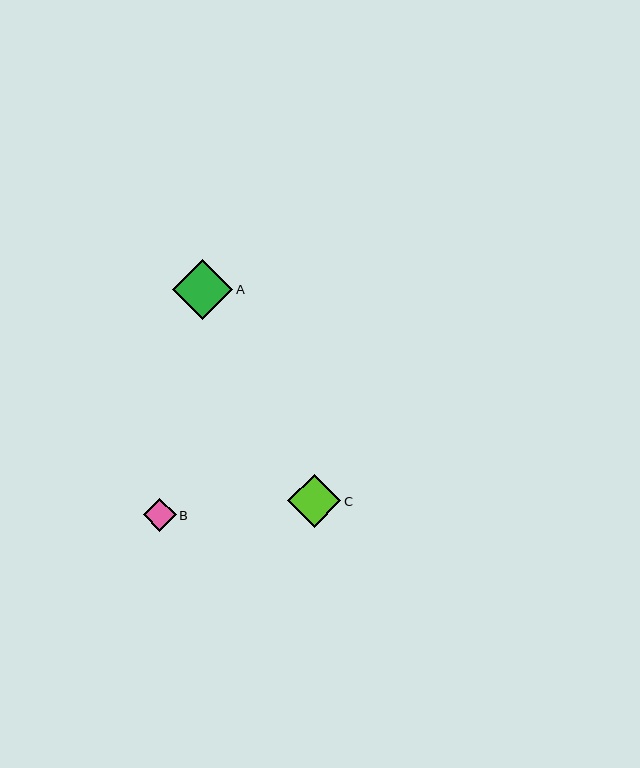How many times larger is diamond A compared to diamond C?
Diamond A is approximately 1.1 times the size of diamond C.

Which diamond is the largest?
Diamond A is the largest with a size of approximately 60 pixels.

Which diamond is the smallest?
Diamond B is the smallest with a size of approximately 33 pixels.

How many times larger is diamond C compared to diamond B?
Diamond C is approximately 1.6 times the size of diamond B.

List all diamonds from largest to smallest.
From largest to smallest: A, C, B.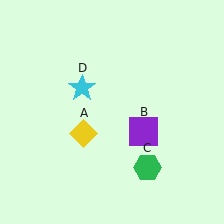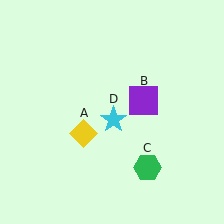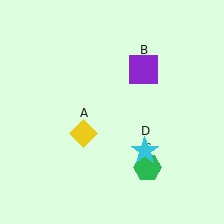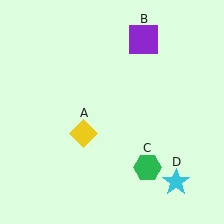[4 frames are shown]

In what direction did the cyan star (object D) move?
The cyan star (object D) moved down and to the right.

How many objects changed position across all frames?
2 objects changed position: purple square (object B), cyan star (object D).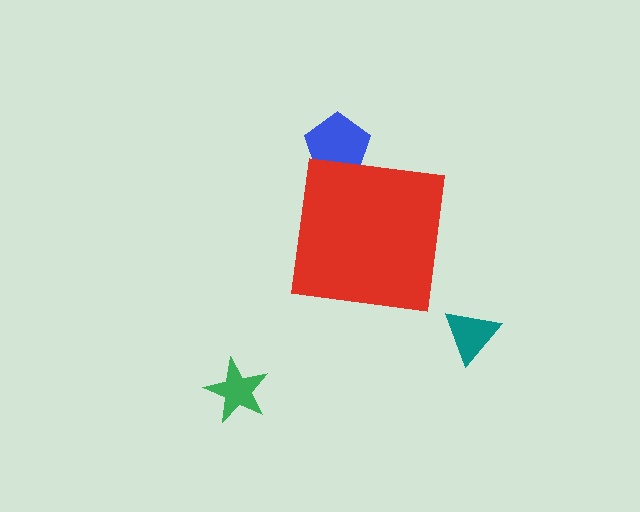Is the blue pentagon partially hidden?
Yes, the blue pentagon is partially hidden behind the red square.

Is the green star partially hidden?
No, the green star is fully visible.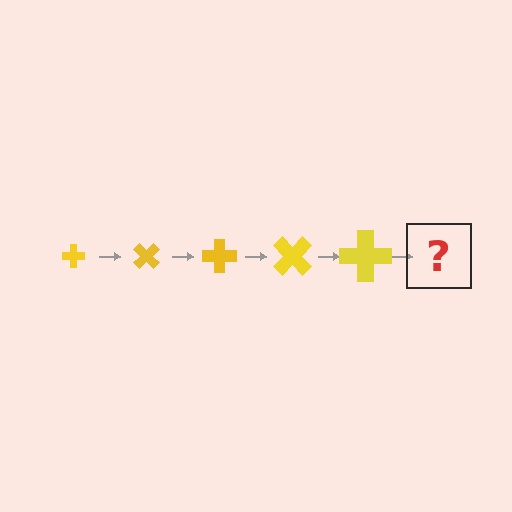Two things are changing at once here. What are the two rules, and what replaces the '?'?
The two rules are that the cross grows larger each step and it rotates 45 degrees each step. The '?' should be a cross, larger than the previous one and rotated 225 degrees from the start.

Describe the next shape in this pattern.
It should be a cross, larger than the previous one and rotated 225 degrees from the start.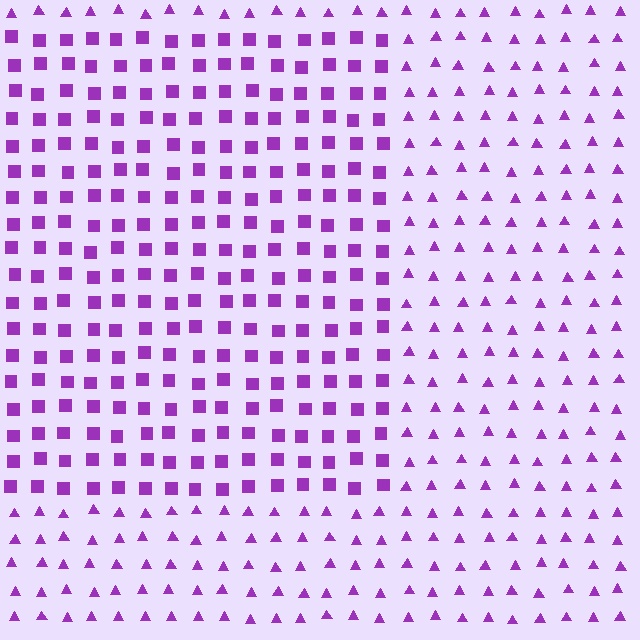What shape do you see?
I see a rectangle.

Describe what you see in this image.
The image is filled with small purple elements arranged in a uniform grid. A rectangle-shaped region contains squares, while the surrounding area contains triangles. The boundary is defined purely by the change in element shape.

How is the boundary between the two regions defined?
The boundary is defined by a change in element shape: squares inside vs. triangles outside. All elements share the same color and spacing.